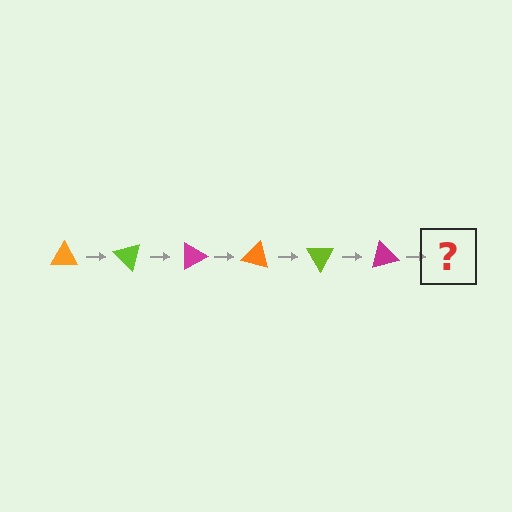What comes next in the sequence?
The next element should be an orange triangle, rotated 270 degrees from the start.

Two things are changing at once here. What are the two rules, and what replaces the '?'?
The two rules are that it rotates 45 degrees each step and the color cycles through orange, lime, and magenta. The '?' should be an orange triangle, rotated 270 degrees from the start.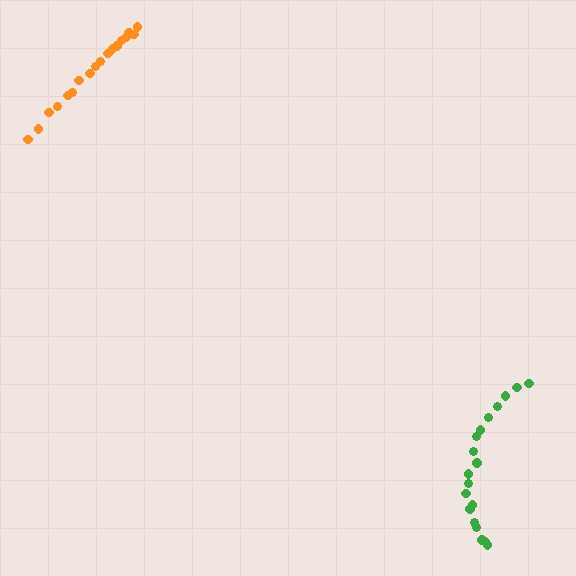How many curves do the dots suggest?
There are 2 distinct paths.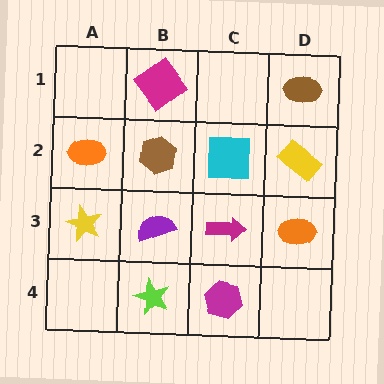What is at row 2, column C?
A cyan square.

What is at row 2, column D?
A yellow rectangle.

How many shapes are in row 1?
2 shapes.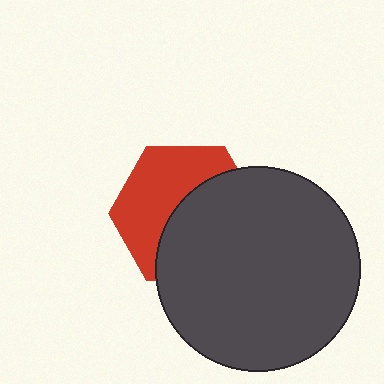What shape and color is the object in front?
The object in front is a dark gray circle.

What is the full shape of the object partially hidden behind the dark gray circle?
The partially hidden object is a red hexagon.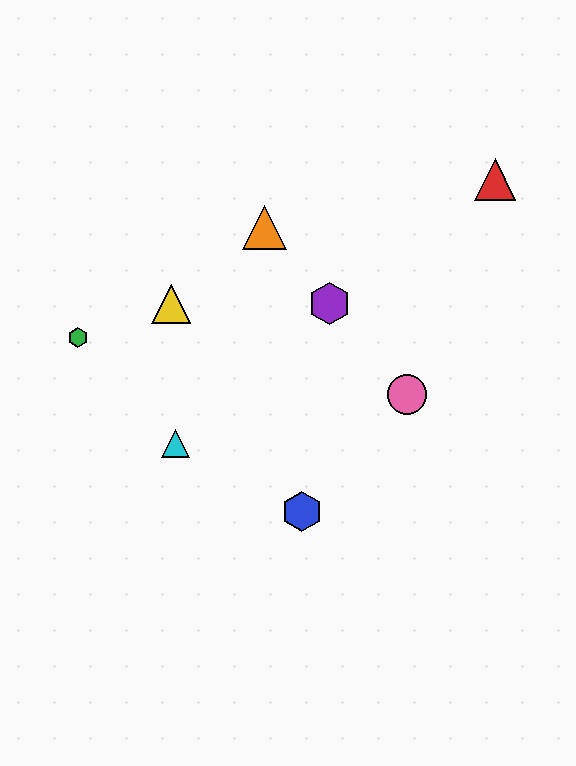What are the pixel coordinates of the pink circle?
The pink circle is at (407, 394).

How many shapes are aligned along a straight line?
3 shapes (the purple hexagon, the orange triangle, the pink circle) are aligned along a straight line.